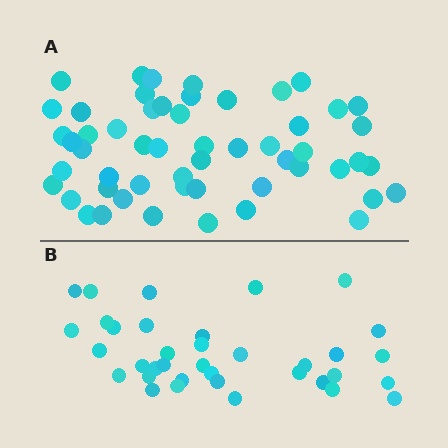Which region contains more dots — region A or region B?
Region A (the top region) has more dots.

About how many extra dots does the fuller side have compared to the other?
Region A has approximately 20 more dots than region B.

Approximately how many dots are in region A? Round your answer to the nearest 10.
About 50 dots. (The exact count is 54, which rounds to 50.)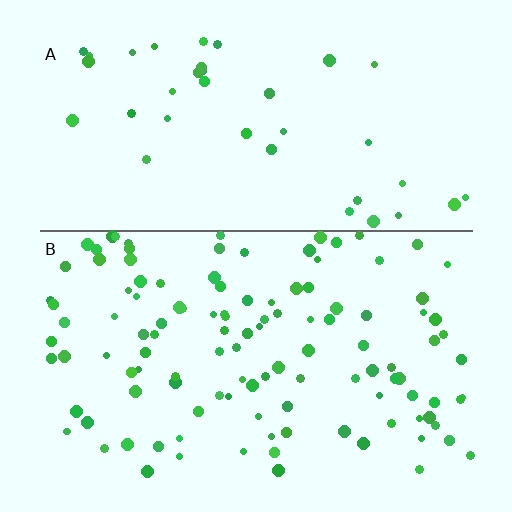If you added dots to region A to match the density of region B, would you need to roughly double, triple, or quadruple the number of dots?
Approximately triple.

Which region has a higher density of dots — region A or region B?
B (the bottom).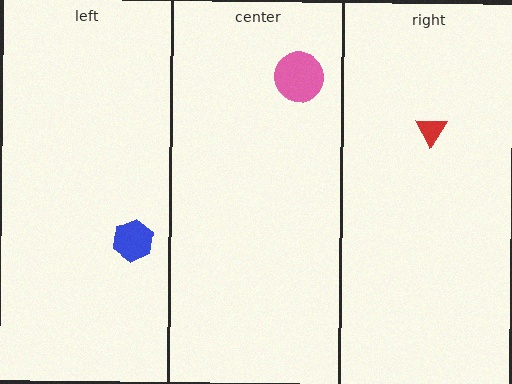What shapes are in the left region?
The blue hexagon.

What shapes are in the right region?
The red triangle.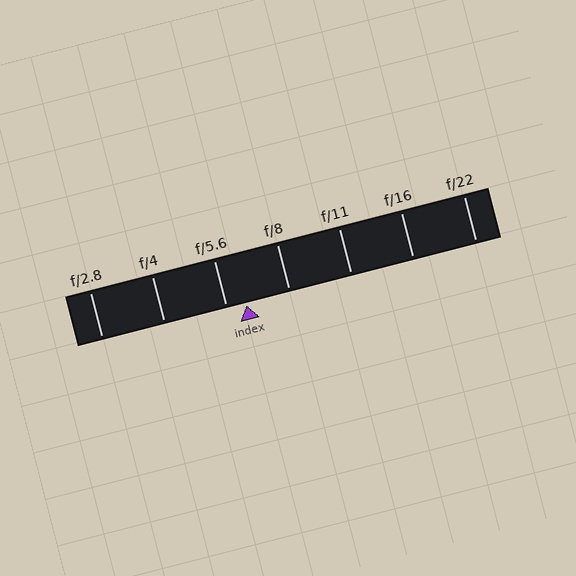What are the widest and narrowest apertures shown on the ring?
The widest aperture shown is f/2.8 and the narrowest is f/22.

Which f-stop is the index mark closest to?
The index mark is closest to f/5.6.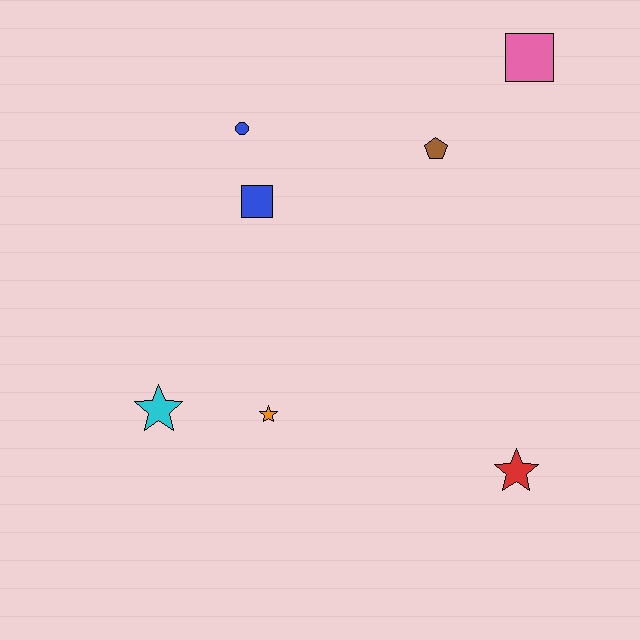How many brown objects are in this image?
There is 1 brown object.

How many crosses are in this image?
There are no crosses.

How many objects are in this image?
There are 7 objects.